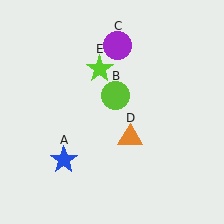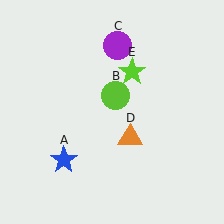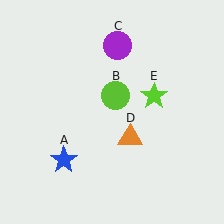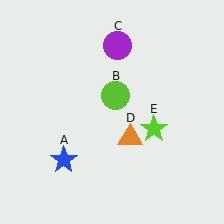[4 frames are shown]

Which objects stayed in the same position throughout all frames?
Blue star (object A) and lime circle (object B) and purple circle (object C) and orange triangle (object D) remained stationary.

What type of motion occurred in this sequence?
The lime star (object E) rotated clockwise around the center of the scene.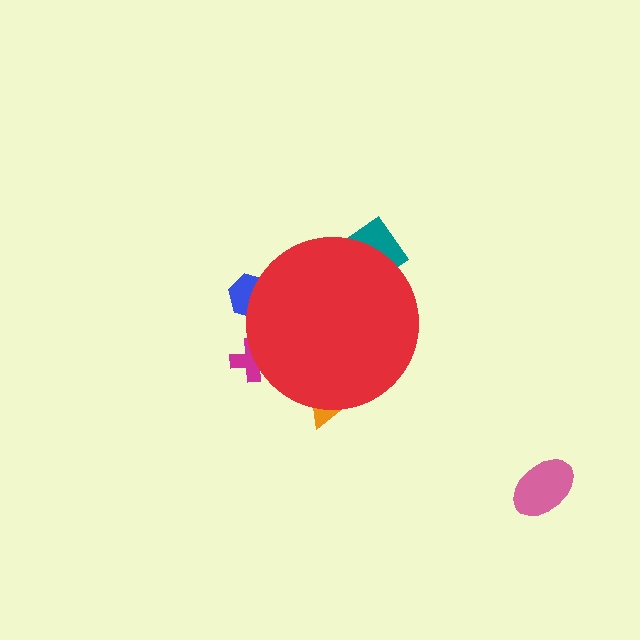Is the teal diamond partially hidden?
Yes, the teal diamond is partially hidden behind the red circle.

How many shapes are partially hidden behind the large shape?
4 shapes are partially hidden.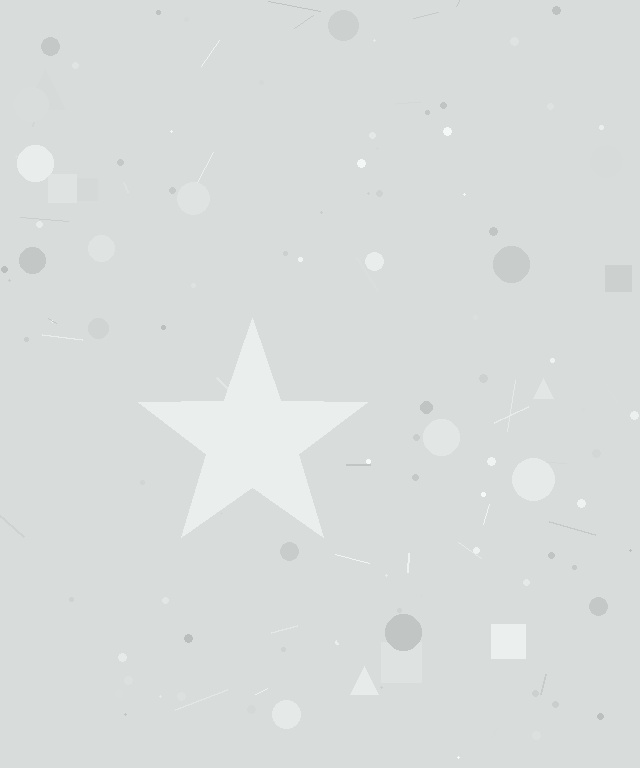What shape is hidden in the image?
A star is hidden in the image.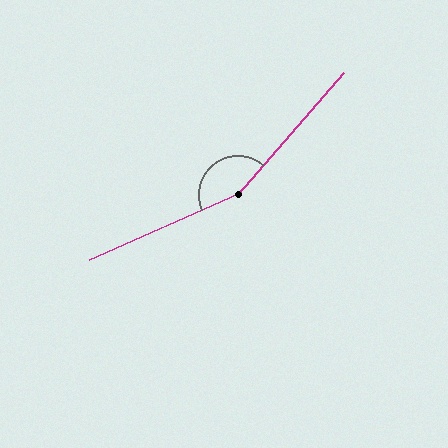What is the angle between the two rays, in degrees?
Approximately 155 degrees.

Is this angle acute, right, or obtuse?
It is obtuse.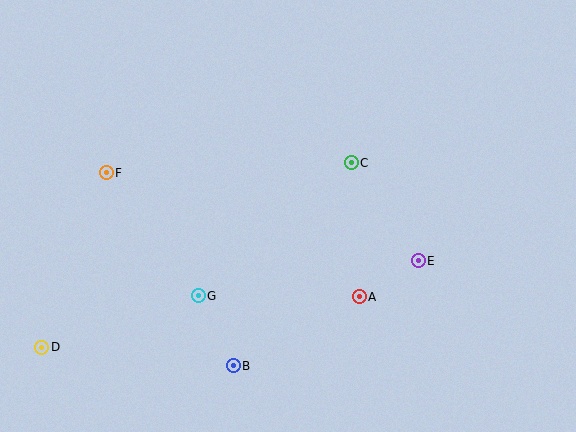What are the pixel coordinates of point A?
Point A is at (359, 297).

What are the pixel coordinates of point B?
Point B is at (233, 366).